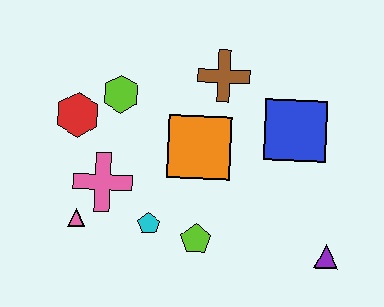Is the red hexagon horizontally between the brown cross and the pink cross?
No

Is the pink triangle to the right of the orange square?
No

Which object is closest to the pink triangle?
The pink cross is closest to the pink triangle.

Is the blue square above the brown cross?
No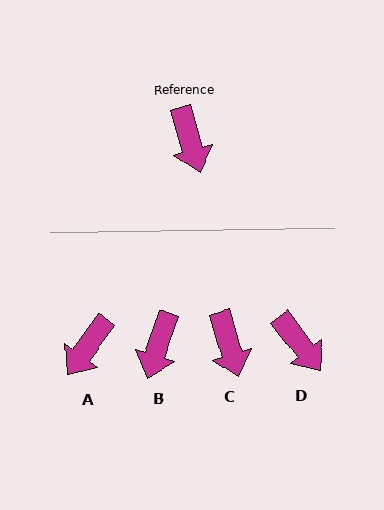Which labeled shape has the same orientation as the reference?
C.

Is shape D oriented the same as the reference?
No, it is off by about 21 degrees.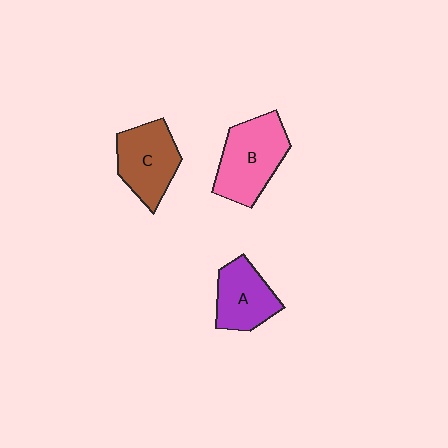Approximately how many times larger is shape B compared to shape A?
Approximately 1.4 times.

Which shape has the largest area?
Shape B (pink).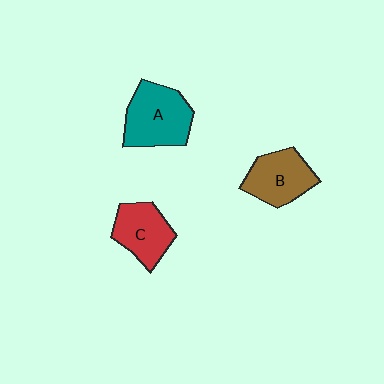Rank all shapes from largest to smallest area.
From largest to smallest: A (teal), B (brown), C (red).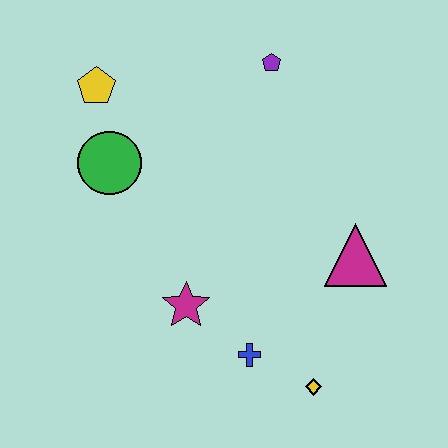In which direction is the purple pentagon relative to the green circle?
The purple pentagon is to the right of the green circle.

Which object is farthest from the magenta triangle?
The yellow pentagon is farthest from the magenta triangle.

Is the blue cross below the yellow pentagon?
Yes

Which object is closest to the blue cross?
The yellow diamond is closest to the blue cross.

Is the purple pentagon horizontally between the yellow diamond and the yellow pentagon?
Yes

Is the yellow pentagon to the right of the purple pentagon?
No